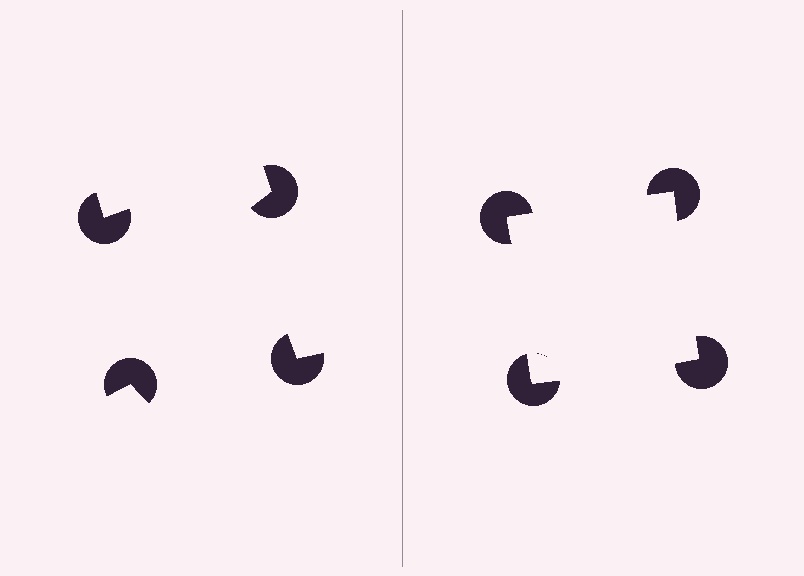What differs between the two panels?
The pac-man discs are positioned identically on both sides; only the wedge orientations differ. On the right they align to a square; on the left they are misaligned.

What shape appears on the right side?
An illusory square.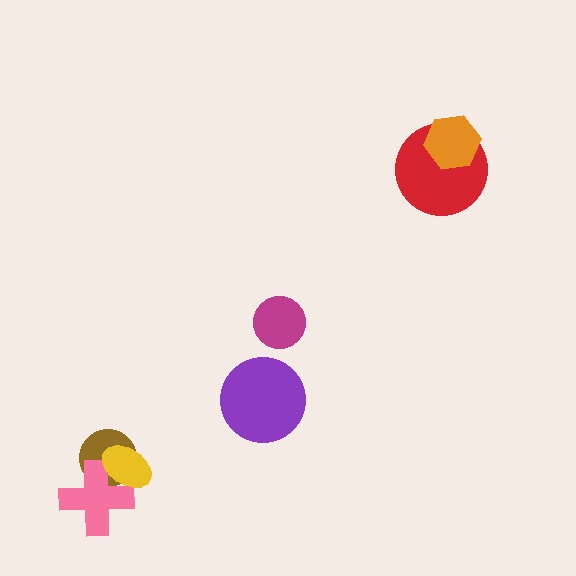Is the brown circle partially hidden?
Yes, it is partially covered by another shape.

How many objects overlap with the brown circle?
2 objects overlap with the brown circle.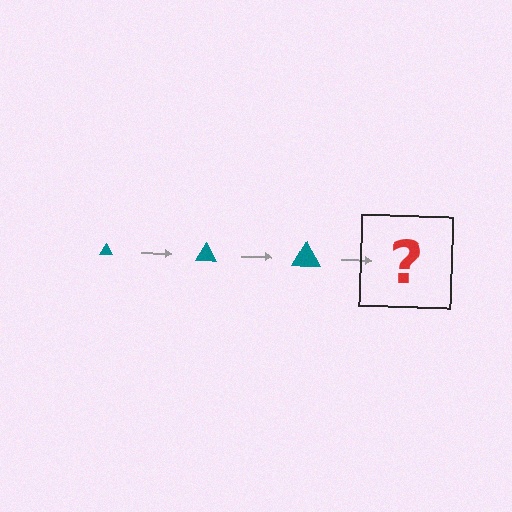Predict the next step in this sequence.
The next step is a teal triangle, larger than the previous one.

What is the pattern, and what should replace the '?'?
The pattern is that the triangle gets progressively larger each step. The '?' should be a teal triangle, larger than the previous one.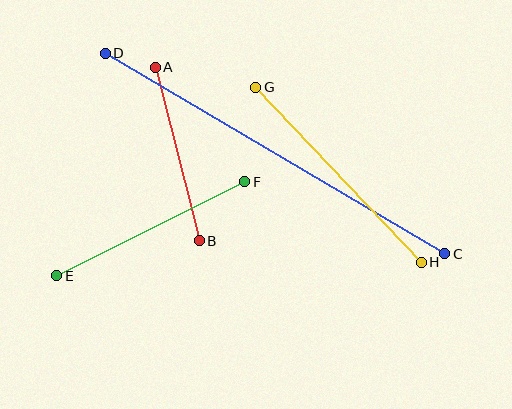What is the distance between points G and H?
The distance is approximately 241 pixels.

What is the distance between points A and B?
The distance is approximately 179 pixels.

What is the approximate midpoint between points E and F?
The midpoint is at approximately (151, 229) pixels.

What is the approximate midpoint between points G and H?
The midpoint is at approximately (339, 175) pixels.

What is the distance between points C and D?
The distance is approximately 394 pixels.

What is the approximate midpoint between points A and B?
The midpoint is at approximately (177, 154) pixels.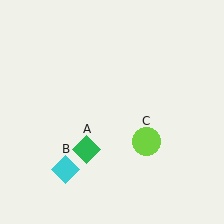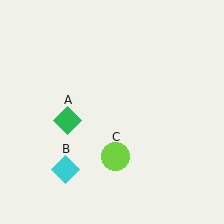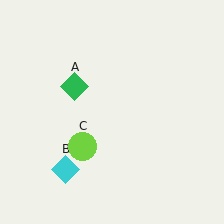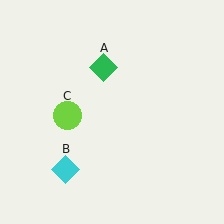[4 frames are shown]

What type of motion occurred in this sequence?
The green diamond (object A), lime circle (object C) rotated clockwise around the center of the scene.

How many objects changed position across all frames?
2 objects changed position: green diamond (object A), lime circle (object C).